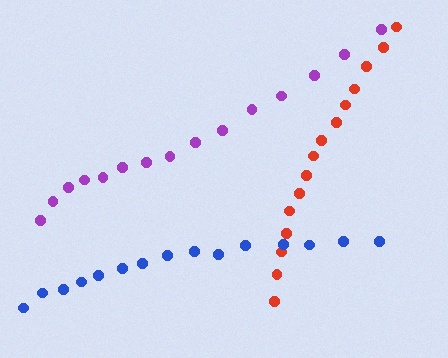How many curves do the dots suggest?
There are 3 distinct paths.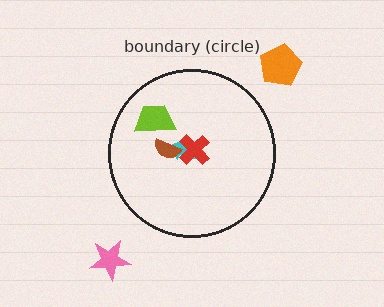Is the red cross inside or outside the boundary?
Inside.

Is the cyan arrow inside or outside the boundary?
Inside.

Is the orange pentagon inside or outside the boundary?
Outside.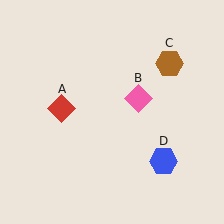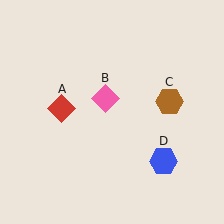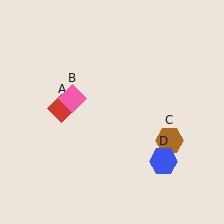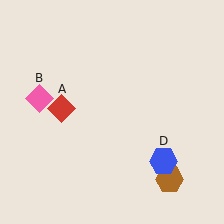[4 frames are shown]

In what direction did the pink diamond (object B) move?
The pink diamond (object B) moved left.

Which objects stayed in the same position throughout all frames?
Red diamond (object A) and blue hexagon (object D) remained stationary.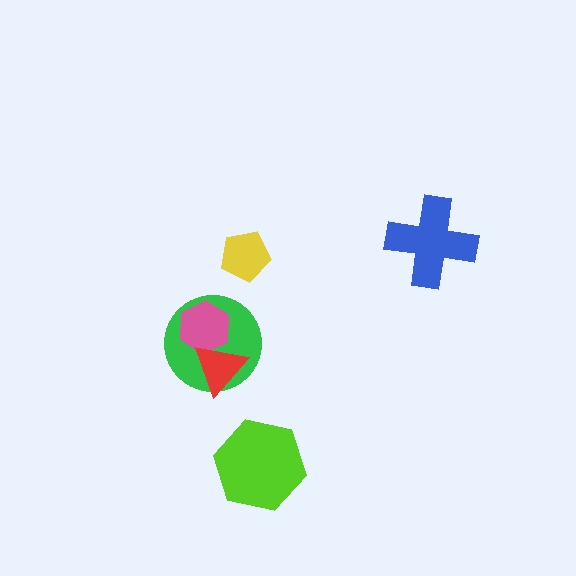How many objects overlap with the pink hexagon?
2 objects overlap with the pink hexagon.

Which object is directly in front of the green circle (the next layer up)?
The pink hexagon is directly in front of the green circle.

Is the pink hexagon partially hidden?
Yes, it is partially covered by another shape.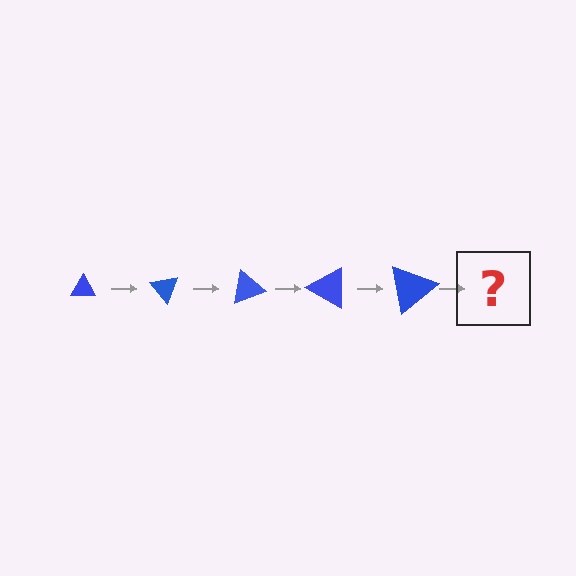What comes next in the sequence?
The next element should be a triangle, larger than the previous one and rotated 250 degrees from the start.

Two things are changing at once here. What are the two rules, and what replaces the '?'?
The two rules are that the triangle grows larger each step and it rotates 50 degrees each step. The '?' should be a triangle, larger than the previous one and rotated 250 degrees from the start.